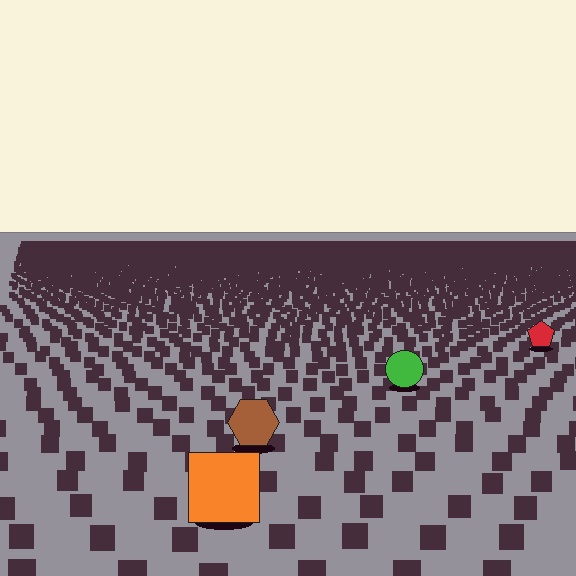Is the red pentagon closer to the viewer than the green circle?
No. The green circle is closer — you can tell from the texture gradient: the ground texture is coarser near it.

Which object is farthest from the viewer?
The red pentagon is farthest from the viewer. It appears smaller and the ground texture around it is denser.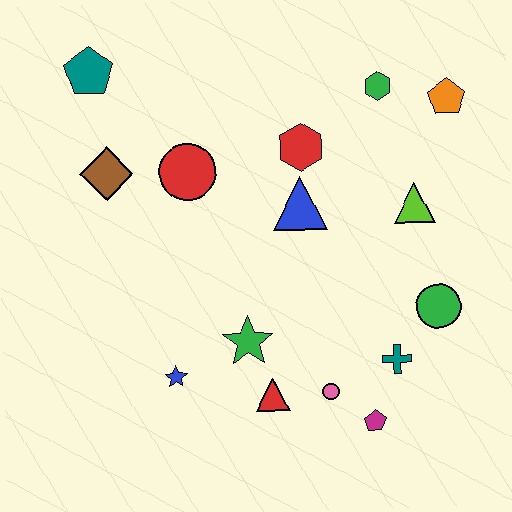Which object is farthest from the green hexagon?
The blue star is farthest from the green hexagon.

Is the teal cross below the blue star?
No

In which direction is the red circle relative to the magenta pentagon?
The red circle is above the magenta pentagon.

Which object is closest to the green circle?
The teal cross is closest to the green circle.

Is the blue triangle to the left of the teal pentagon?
No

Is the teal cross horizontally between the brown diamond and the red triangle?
No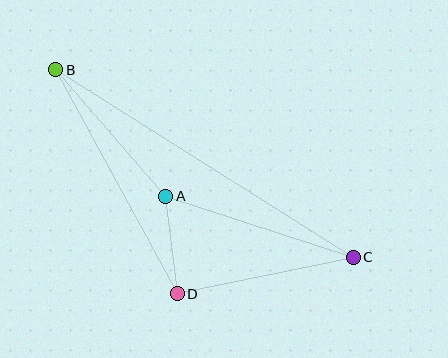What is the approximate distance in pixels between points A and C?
The distance between A and C is approximately 197 pixels.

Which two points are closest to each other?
Points A and D are closest to each other.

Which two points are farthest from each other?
Points B and C are farthest from each other.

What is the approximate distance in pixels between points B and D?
The distance between B and D is approximately 255 pixels.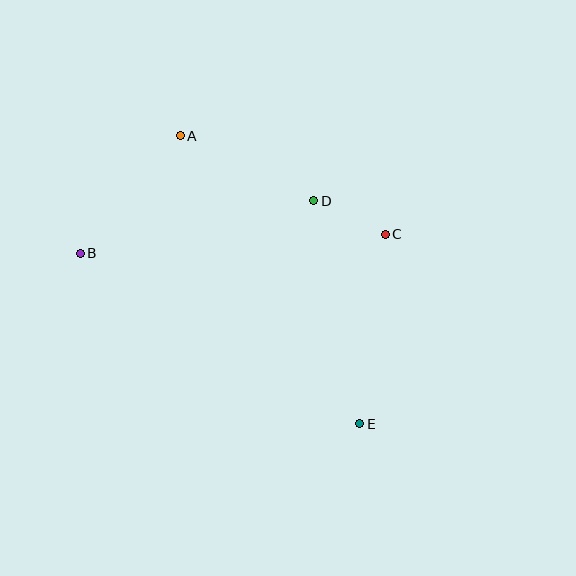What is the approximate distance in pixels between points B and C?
The distance between B and C is approximately 306 pixels.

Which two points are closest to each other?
Points C and D are closest to each other.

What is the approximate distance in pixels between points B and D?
The distance between B and D is approximately 239 pixels.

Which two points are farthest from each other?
Points A and E are farthest from each other.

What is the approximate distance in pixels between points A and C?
The distance between A and C is approximately 228 pixels.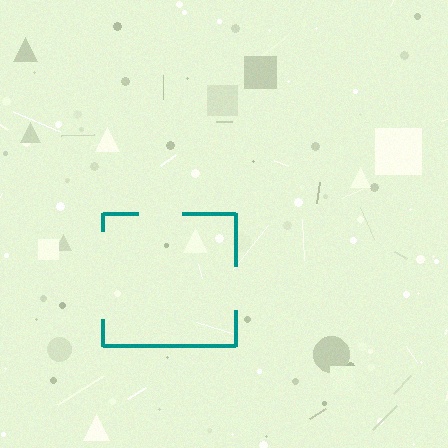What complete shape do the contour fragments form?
The contour fragments form a square.